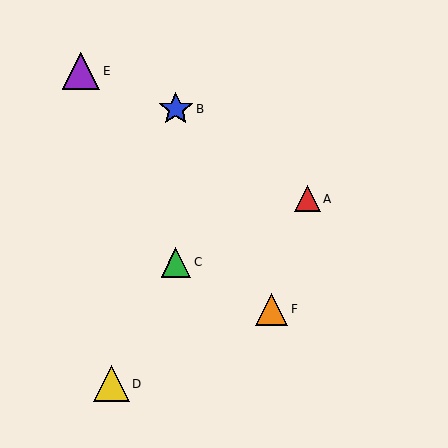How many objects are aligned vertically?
2 objects (B, C) are aligned vertically.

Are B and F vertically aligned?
No, B is at x≈176 and F is at x≈272.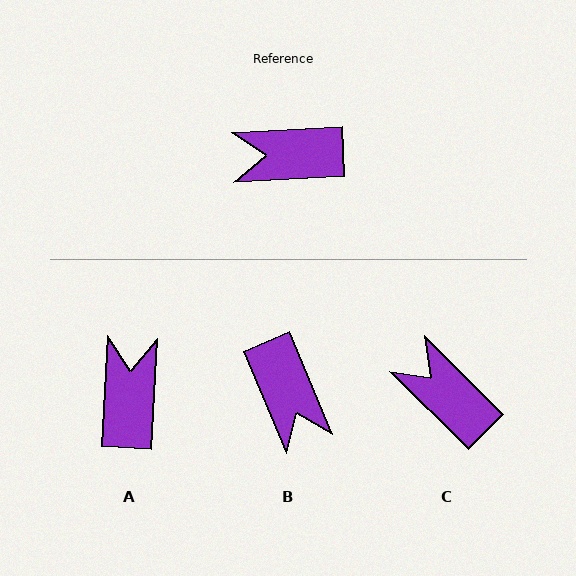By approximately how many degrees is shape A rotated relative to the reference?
Approximately 96 degrees clockwise.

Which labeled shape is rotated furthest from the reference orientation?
B, about 110 degrees away.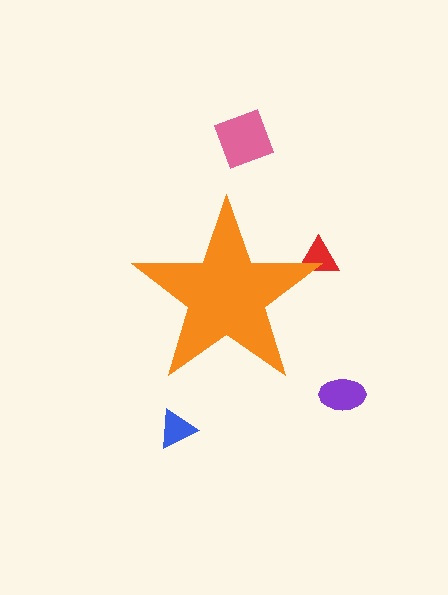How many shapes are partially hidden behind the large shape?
1 shape is partially hidden.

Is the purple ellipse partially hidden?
No, the purple ellipse is fully visible.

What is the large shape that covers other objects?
An orange star.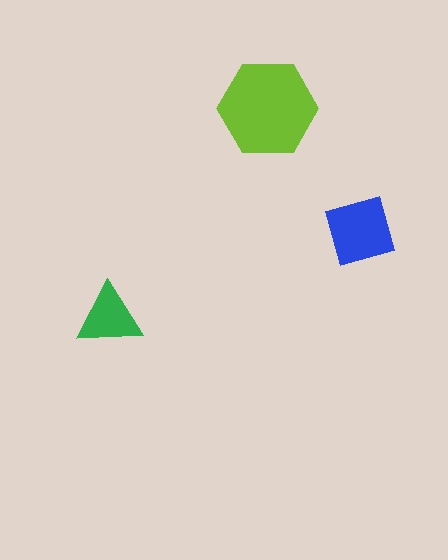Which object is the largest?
The lime hexagon.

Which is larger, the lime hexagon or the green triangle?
The lime hexagon.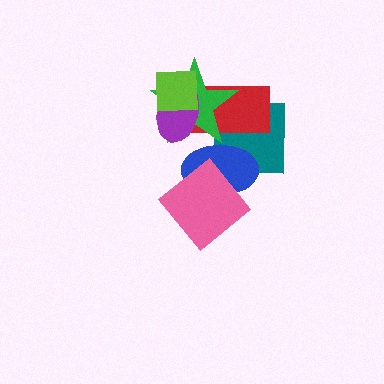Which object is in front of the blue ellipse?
The pink diamond is in front of the blue ellipse.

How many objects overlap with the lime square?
3 objects overlap with the lime square.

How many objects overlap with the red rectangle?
5 objects overlap with the red rectangle.